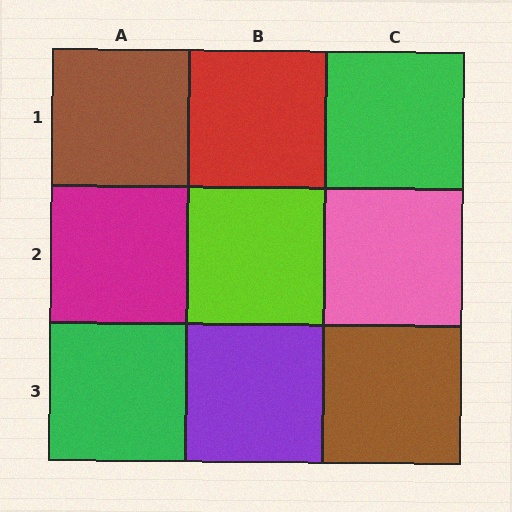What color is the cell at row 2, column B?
Lime.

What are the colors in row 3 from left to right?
Green, purple, brown.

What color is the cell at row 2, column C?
Pink.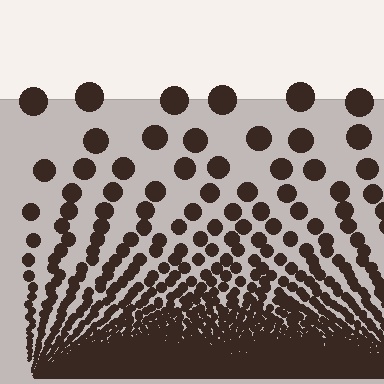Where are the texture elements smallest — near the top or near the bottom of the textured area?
Near the bottom.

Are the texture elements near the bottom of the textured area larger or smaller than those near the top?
Smaller. The gradient is inverted — elements near the bottom are smaller and denser.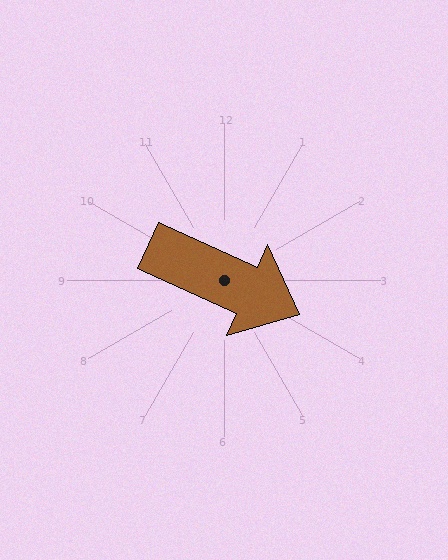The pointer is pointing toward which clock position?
Roughly 4 o'clock.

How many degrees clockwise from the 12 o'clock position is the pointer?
Approximately 114 degrees.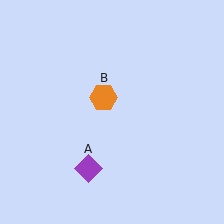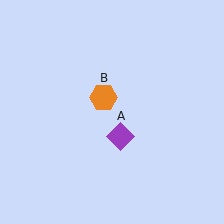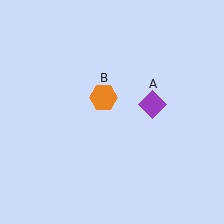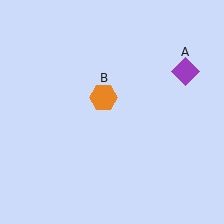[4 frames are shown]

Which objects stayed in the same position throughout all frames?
Orange hexagon (object B) remained stationary.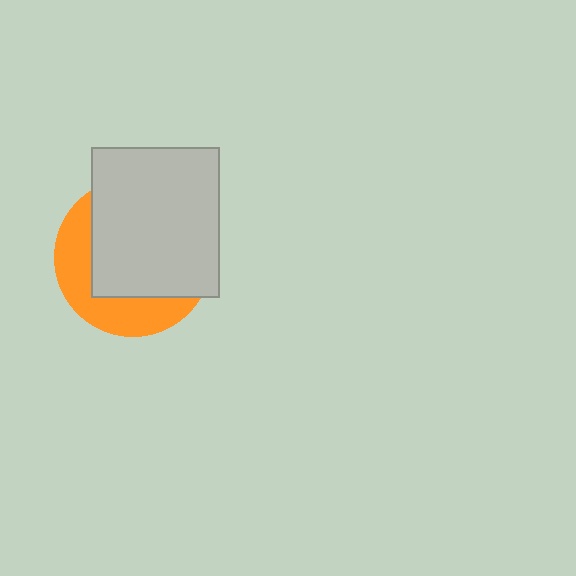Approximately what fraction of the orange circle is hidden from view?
Roughly 65% of the orange circle is hidden behind the light gray rectangle.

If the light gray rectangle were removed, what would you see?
You would see the complete orange circle.